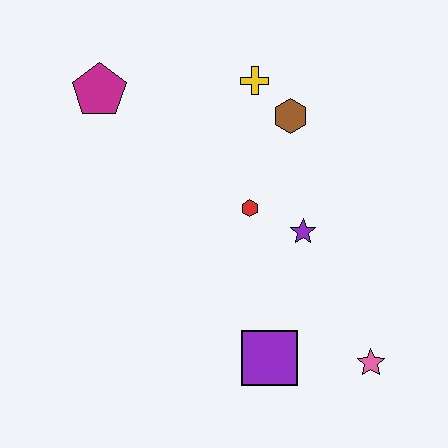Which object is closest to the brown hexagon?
The yellow cross is closest to the brown hexagon.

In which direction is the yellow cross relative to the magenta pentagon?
The yellow cross is to the right of the magenta pentagon.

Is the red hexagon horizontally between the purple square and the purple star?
No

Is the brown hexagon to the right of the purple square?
Yes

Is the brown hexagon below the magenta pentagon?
Yes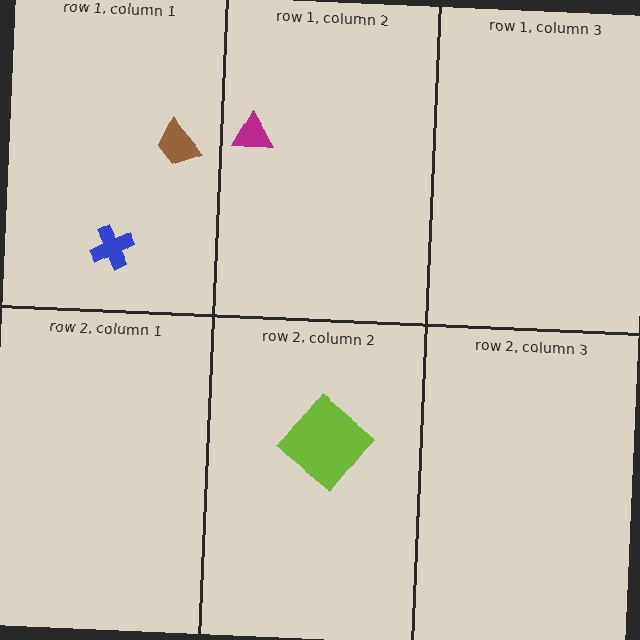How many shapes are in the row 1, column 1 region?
2.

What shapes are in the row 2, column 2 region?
The lime diamond.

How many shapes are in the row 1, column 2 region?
1.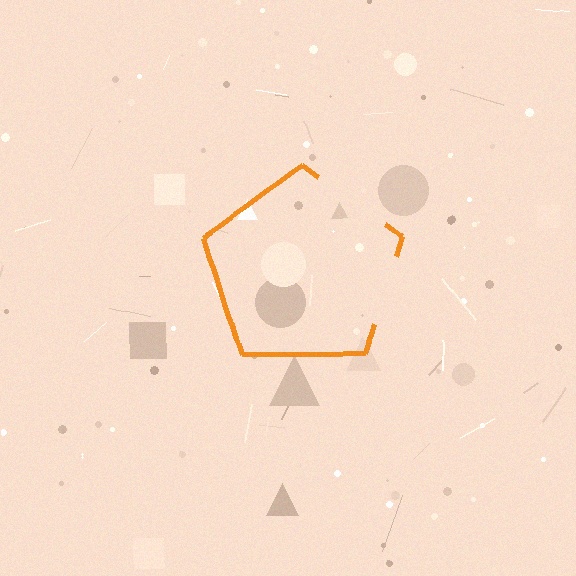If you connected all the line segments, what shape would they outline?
They would outline a pentagon.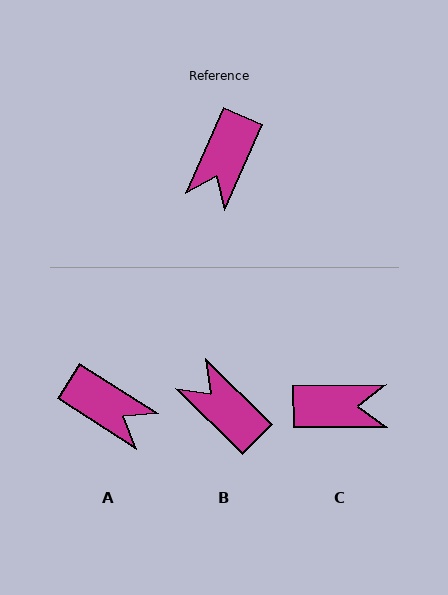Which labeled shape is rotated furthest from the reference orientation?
C, about 114 degrees away.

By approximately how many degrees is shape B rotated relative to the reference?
Approximately 111 degrees clockwise.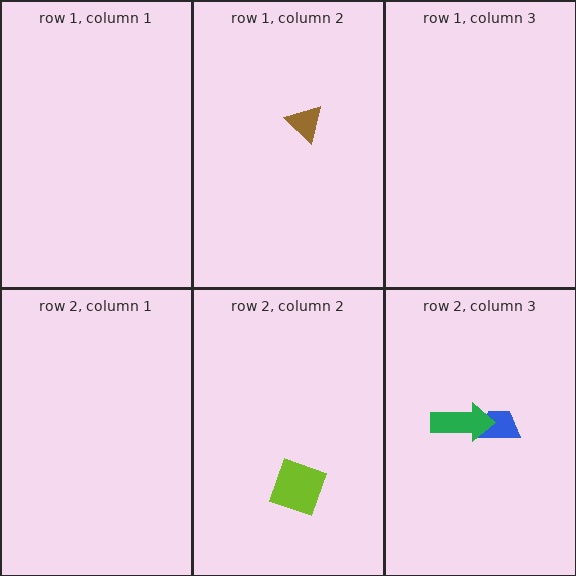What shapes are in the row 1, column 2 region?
The brown triangle.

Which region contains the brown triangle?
The row 1, column 2 region.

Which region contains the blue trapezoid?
The row 2, column 3 region.